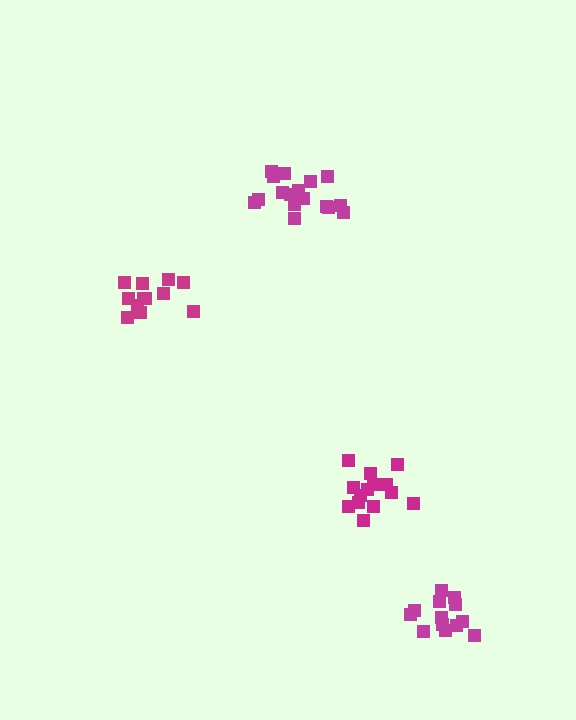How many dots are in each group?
Group 1: 17 dots, Group 2: 13 dots, Group 3: 12 dots, Group 4: 14 dots (56 total).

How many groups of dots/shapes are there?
There are 4 groups.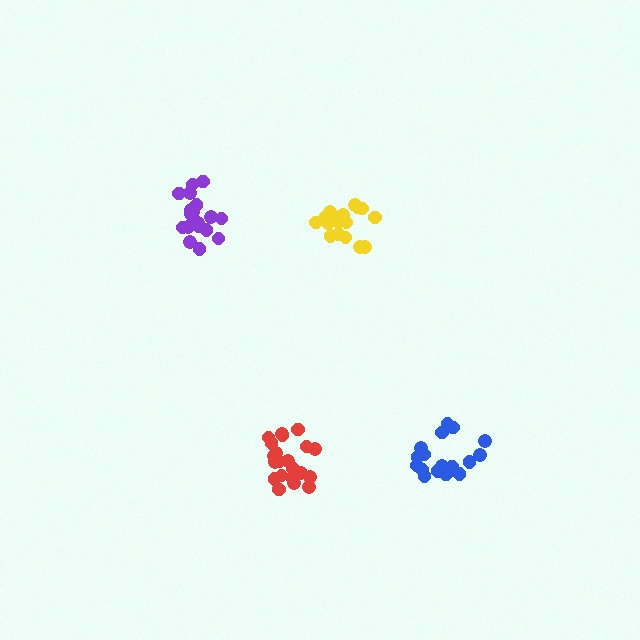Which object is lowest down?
The red cluster is bottommost.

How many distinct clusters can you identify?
There are 4 distinct clusters.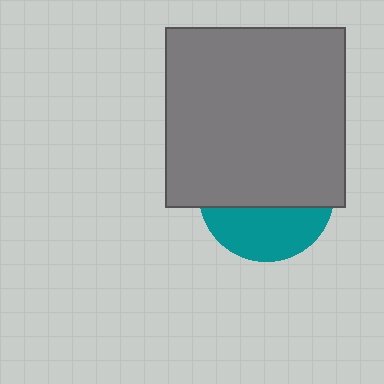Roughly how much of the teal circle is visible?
A small part of it is visible (roughly 38%).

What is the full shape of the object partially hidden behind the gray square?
The partially hidden object is a teal circle.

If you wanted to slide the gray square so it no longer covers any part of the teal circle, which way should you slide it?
Slide it up — that is the most direct way to separate the two shapes.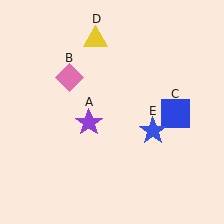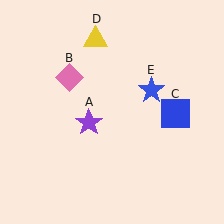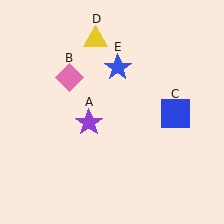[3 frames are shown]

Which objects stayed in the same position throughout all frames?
Purple star (object A) and pink diamond (object B) and blue square (object C) and yellow triangle (object D) remained stationary.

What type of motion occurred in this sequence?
The blue star (object E) rotated counterclockwise around the center of the scene.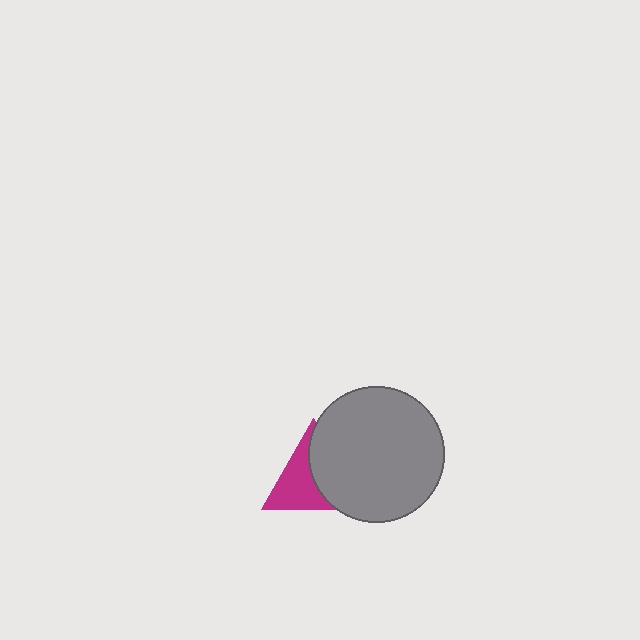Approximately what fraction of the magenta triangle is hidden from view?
Roughly 49% of the magenta triangle is hidden behind the gray circle.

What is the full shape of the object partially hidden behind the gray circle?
The partially hidden object is a magenta triangle.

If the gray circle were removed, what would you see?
You would see the complete magenta triangle.